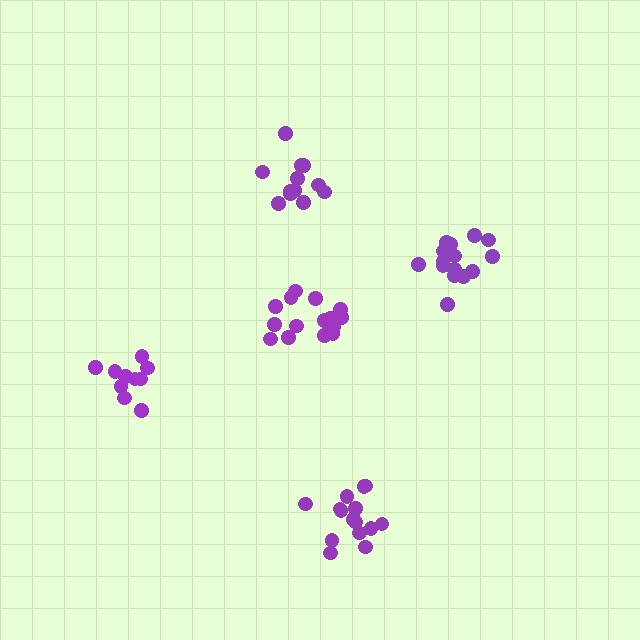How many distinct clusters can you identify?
There are 5 distinct clusters.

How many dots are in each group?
Group 1: 15 dots, Group 2: 15 dots, Group 3: 10 dots, Group 4: 12 dots, Group 5: 15 dots (67 total).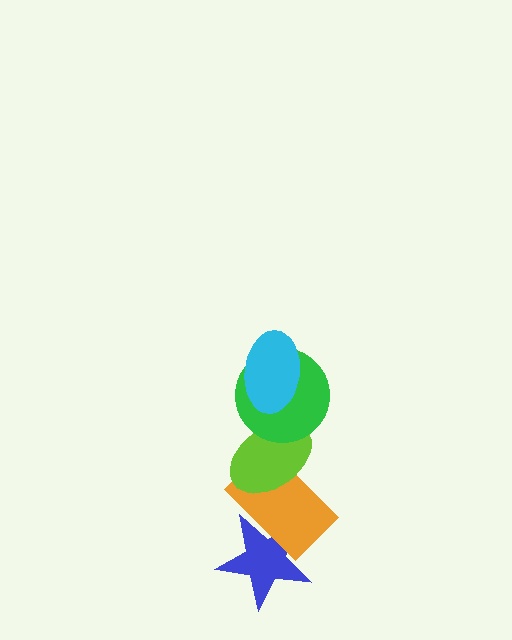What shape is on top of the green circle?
The cyan ellipse is on top of the green circle.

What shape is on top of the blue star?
The orange rectangle is on top of the blue star.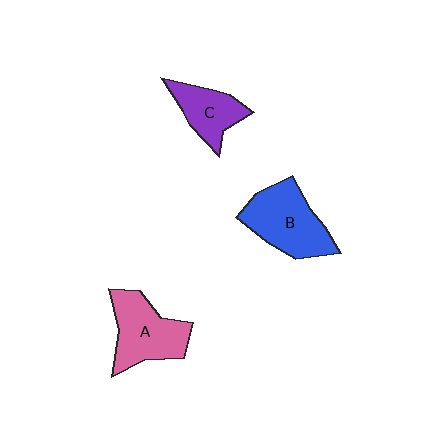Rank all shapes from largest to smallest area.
From largest to smallest: B (blue), A (pink), C (purple).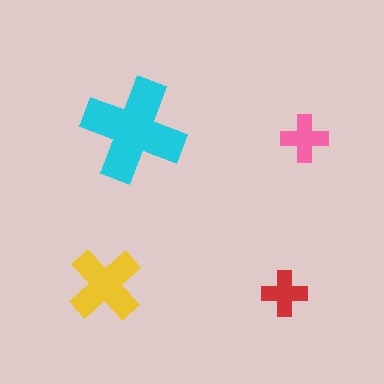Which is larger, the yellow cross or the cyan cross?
The cyan one.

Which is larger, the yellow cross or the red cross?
The yellow one.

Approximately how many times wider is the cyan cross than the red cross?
About 2 times wider.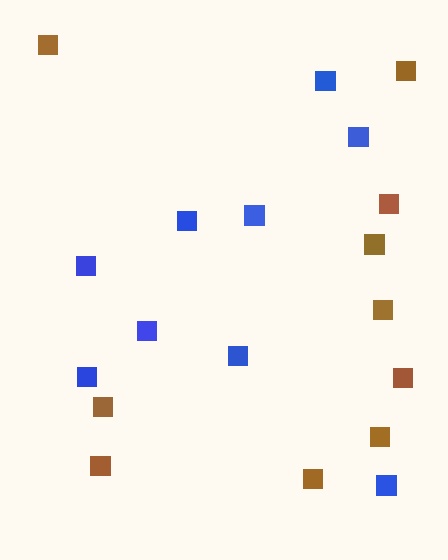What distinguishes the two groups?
There are 2 groups: one group of brown squares (10) and one group of blue squares (9).